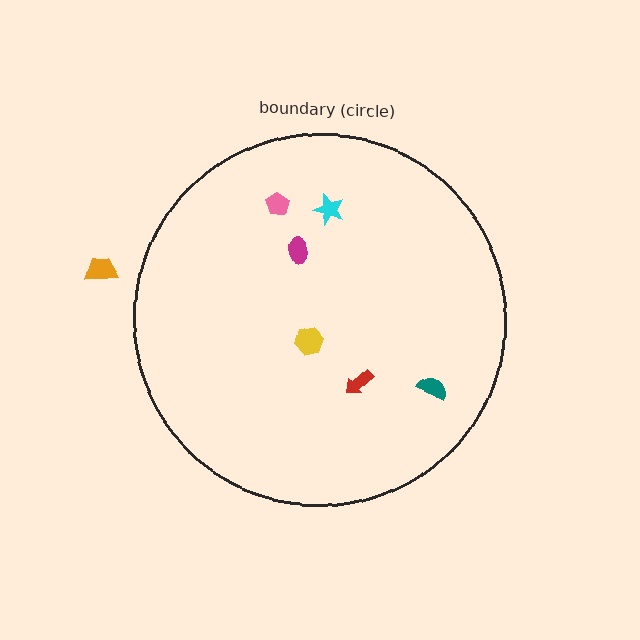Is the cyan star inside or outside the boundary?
Inside.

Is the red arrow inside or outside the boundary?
Inside.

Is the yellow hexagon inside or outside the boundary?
Inside.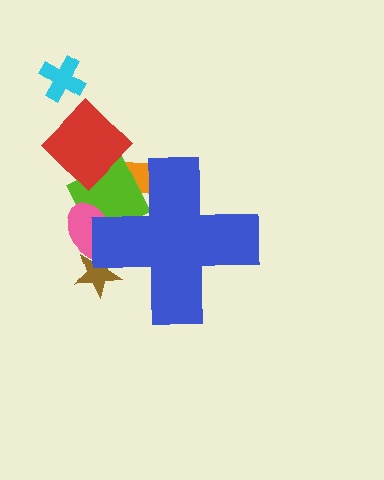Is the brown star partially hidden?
Yes, the brown star is partially hidden behind the blue cross.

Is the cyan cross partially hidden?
No, the cyan cross is fully visible.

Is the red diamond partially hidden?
No, the red diamond is fully visible.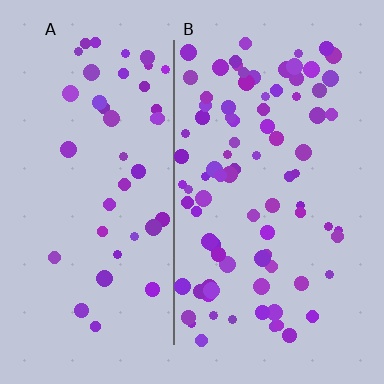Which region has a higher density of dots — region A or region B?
B (the right).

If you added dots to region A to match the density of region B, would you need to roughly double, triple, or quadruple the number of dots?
Approximately double.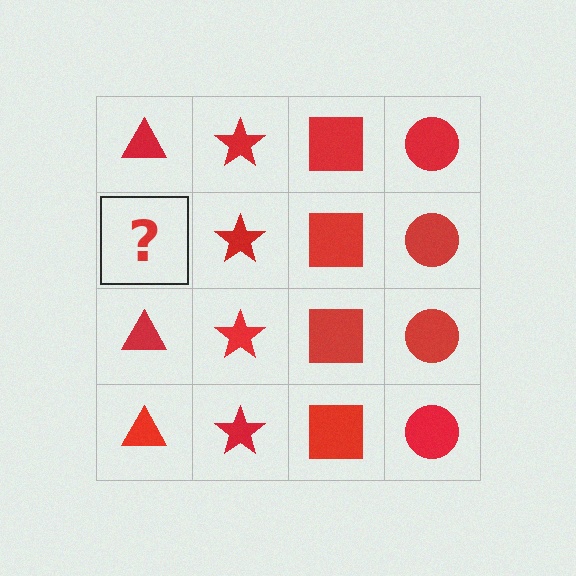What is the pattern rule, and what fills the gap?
The rule is that each column has a consistent shape. The gap should be filled with a red triangle.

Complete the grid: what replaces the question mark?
The question mark should be replaced with a red triangle.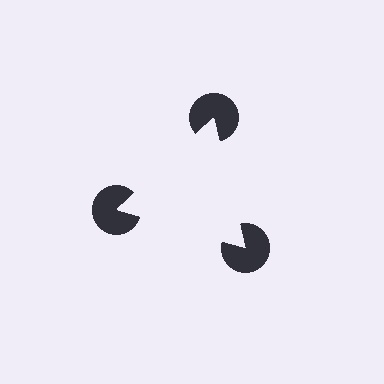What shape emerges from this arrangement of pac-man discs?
An illusory triangle — its edges are inferred from the aligned wedge cuts in the pac-man discs, not physically drawn.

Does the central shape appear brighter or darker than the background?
It typically appears slightly brighter than the background, even though no actual brightness change is drawn.